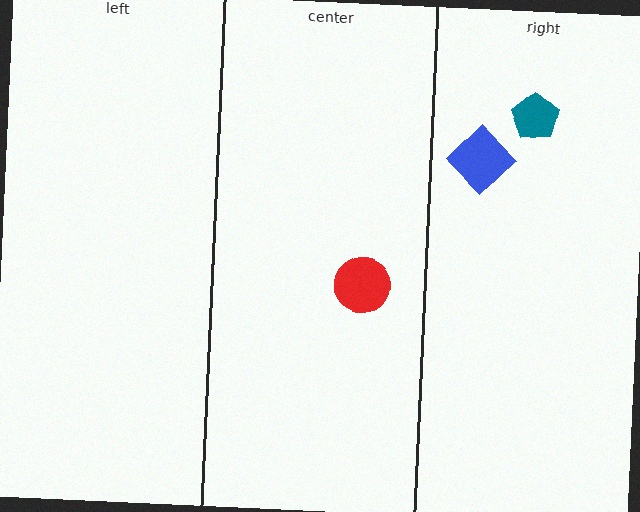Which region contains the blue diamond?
The right region.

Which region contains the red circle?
The center region.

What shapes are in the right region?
The blue diamond, the teal pentagon.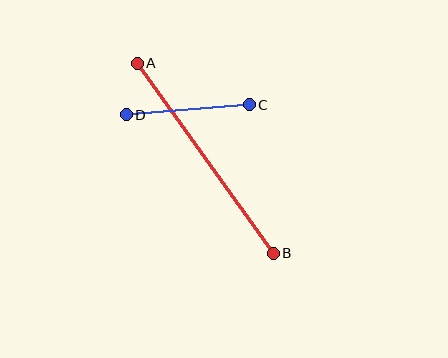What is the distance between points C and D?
The distance is approximately 123 pixels.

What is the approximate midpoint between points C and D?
The midpoint is at approximately (188, 110) pixels.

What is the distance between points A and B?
The distance is approximately 233 pixels.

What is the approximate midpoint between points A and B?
The midpoint is at approximately (205, 158) pixels.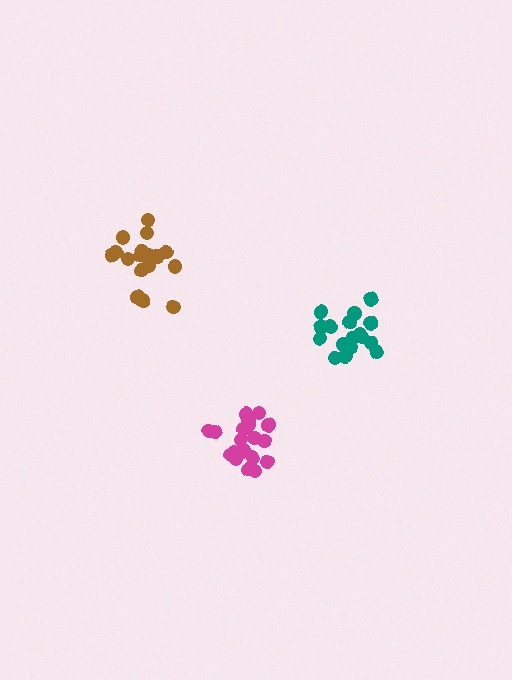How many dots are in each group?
Group 1: 20 dots, Group 2: 17 dots, Group 3: 18 dots (55 total).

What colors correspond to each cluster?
The clusters are colored: magenta, teal, brown.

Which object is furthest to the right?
The teal cluster is rightmost.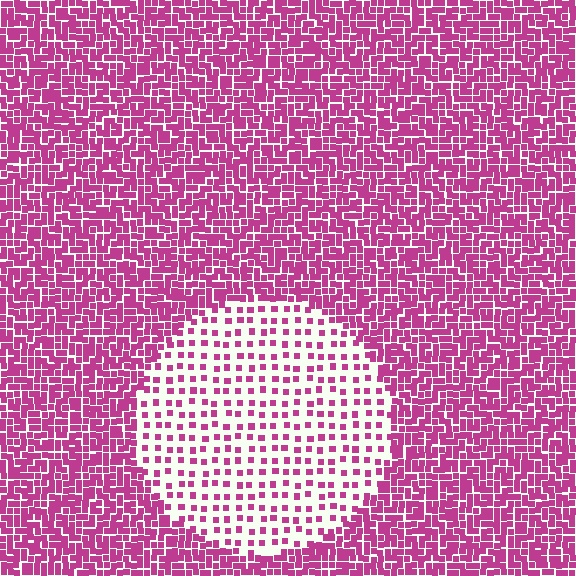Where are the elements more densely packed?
The elements are more densely packed outside the circle boundary.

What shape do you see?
I see a circle.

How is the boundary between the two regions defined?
The boundary is defined by a change in element density (approximately 2.9x ratio). All elements are the same color, size, and shape.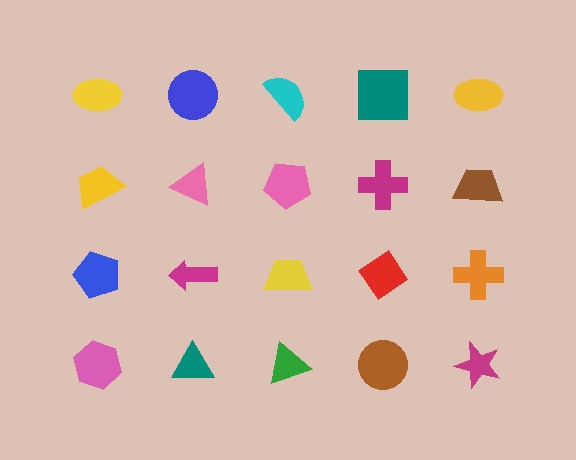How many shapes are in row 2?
5 shapes.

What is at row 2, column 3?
A pink pentagon.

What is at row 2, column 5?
A brown trapezoid.